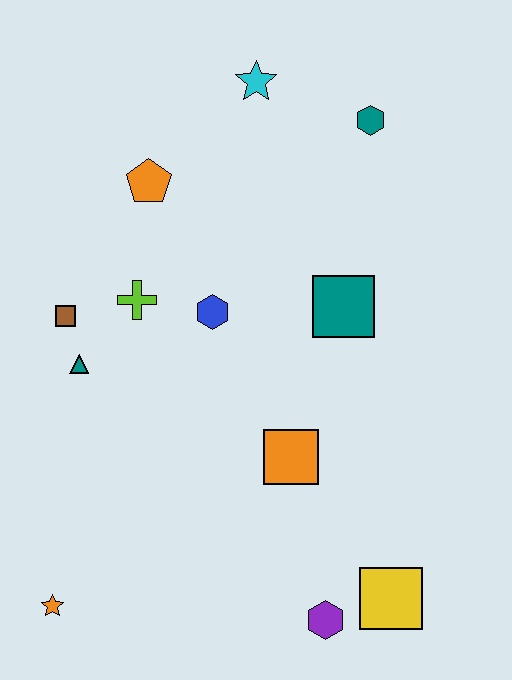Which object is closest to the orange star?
The teal triangle is closest to the orange star.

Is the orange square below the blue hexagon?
Yes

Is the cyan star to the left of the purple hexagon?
Yes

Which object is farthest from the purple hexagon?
The cyan star is farthest from the purple hexagon.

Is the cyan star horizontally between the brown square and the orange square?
Yes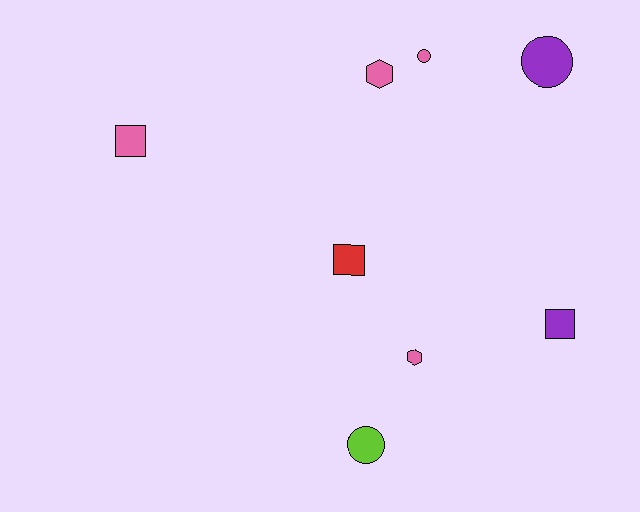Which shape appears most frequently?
Circle, with 3 objects.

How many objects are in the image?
There are 8 objects.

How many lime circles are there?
There is 1 lime circle.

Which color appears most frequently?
Pink, with 4 objects.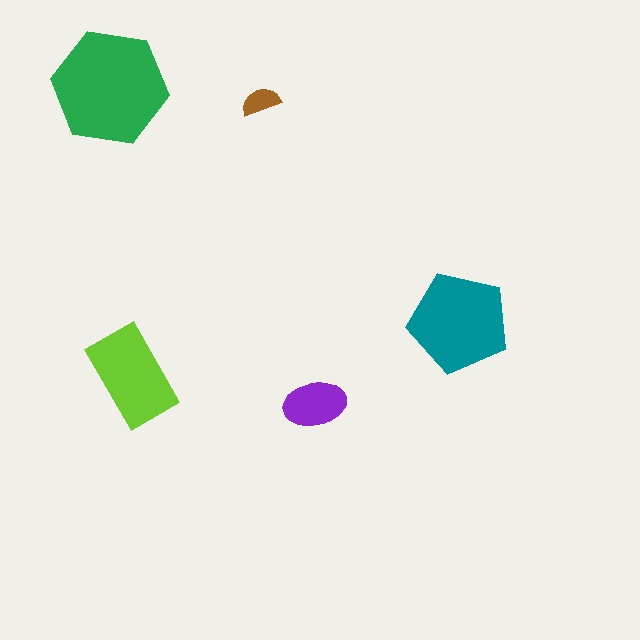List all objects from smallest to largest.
The brown semicircle, the purple ellipse, the lime rectangle, the teal pentagon, the green hexagon.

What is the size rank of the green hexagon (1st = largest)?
1st.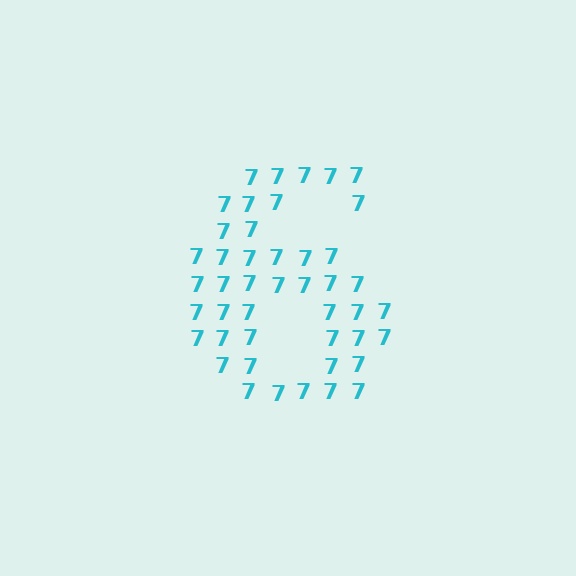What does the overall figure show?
The overall figure shows the digit 6.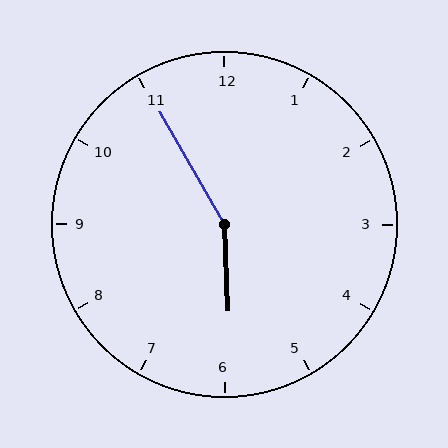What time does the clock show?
5:55.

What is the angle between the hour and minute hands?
Approximately 152 degrees.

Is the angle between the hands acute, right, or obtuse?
It is obtuse.